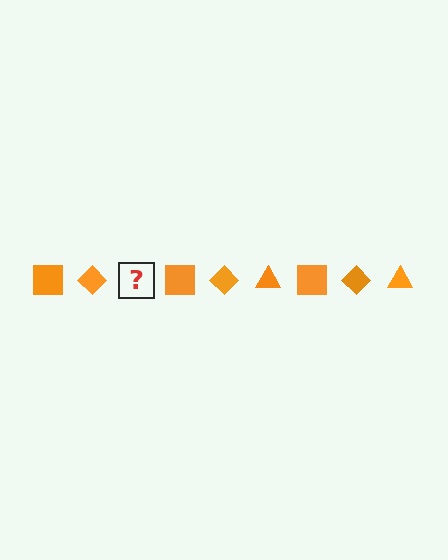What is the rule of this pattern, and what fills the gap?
The rule is that the pattern cycles through square, diamond, triangle shapes in orange. The gap should be filled with an orange triangle.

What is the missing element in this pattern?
The missing element is an orange triangle.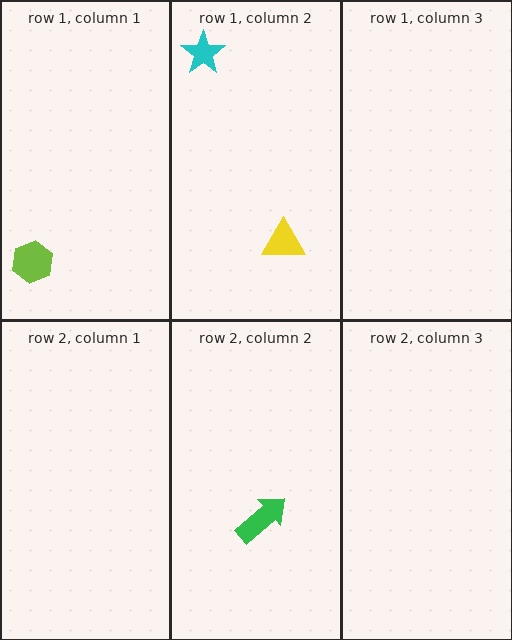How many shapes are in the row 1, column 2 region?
2.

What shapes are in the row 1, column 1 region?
The lime hexagon.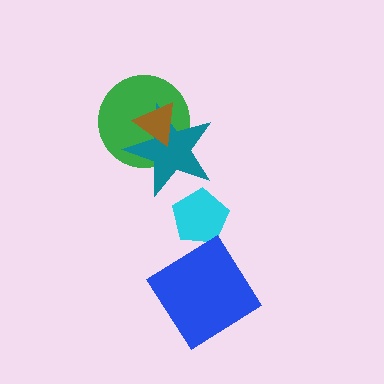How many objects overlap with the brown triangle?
2 objects overlap with the brown triangle.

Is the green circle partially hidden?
Yes, it is partially covered by another shape.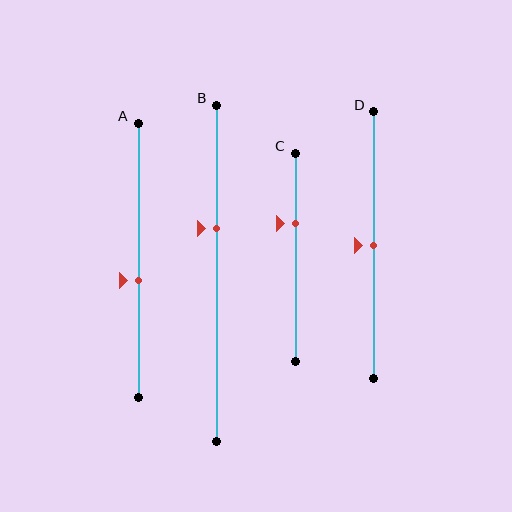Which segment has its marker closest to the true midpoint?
Segment D has its marker closest to the true midpoint.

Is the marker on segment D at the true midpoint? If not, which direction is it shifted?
Yes, the marker on segment D is at the true midpoint.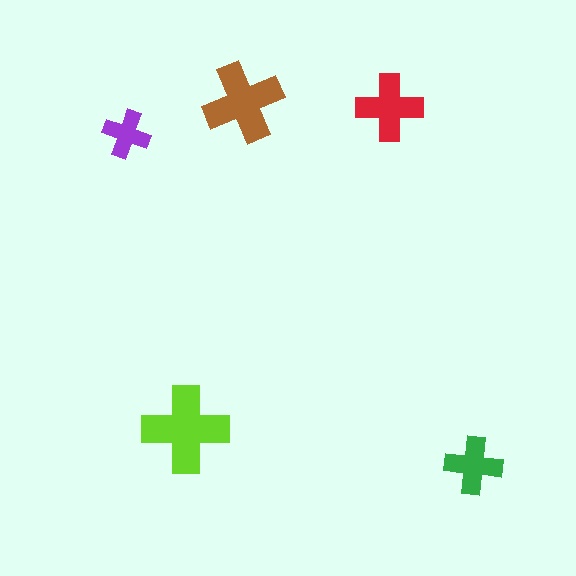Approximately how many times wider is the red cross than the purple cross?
About 1.5 times wider.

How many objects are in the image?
There are 5 objects in the image.